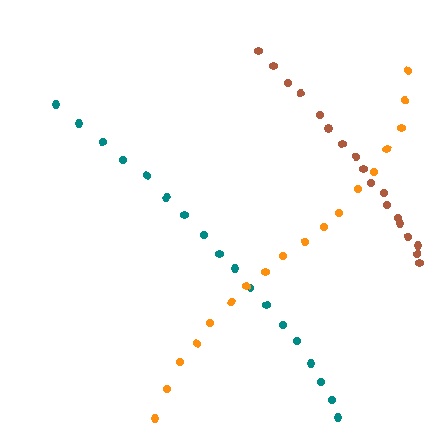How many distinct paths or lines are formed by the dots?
There are 3 distinct paths.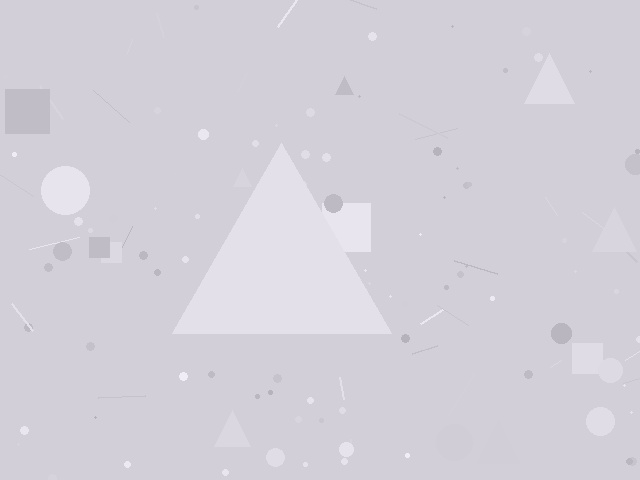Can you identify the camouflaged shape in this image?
The camouflaged shape is a triangle.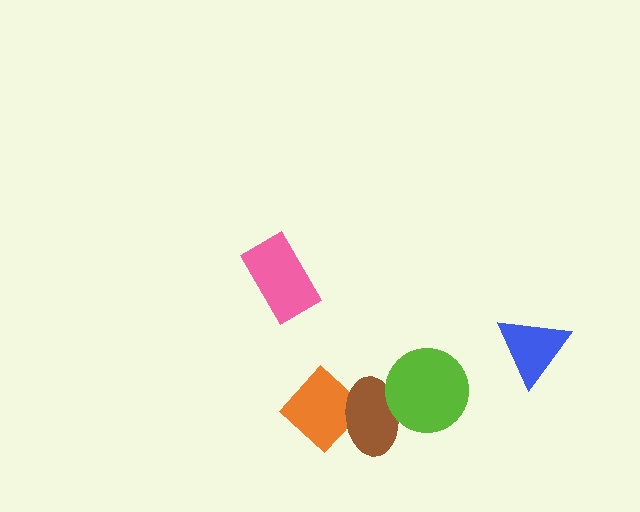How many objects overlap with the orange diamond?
1 object overlaps with the orange diamond.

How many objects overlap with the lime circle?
1 object overlaps with the lime circle.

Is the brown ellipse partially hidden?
Yes, it is partially covered by another shape.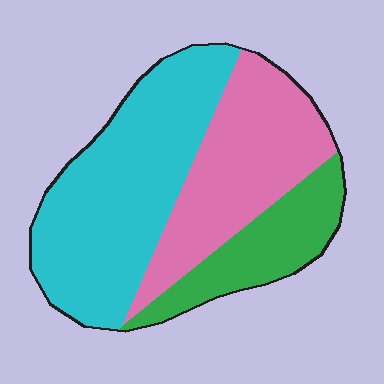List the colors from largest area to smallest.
From largest to smallest: cyan, pink, green.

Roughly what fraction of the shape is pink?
Pink covers around 35% of the shape.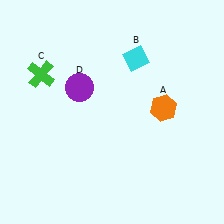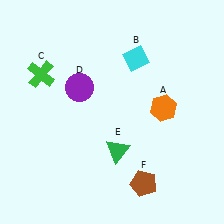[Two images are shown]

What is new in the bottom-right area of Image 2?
A brown pentagon (F) was added in the bottom-right area of Image 2.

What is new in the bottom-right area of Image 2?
A green triangle (E) was added in the bottom-right area of Image 2.